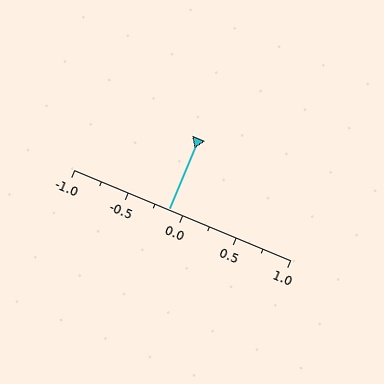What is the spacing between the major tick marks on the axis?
The major ticks are spaced 0.5 apart.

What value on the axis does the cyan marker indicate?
The marker indicates approximately -0.12.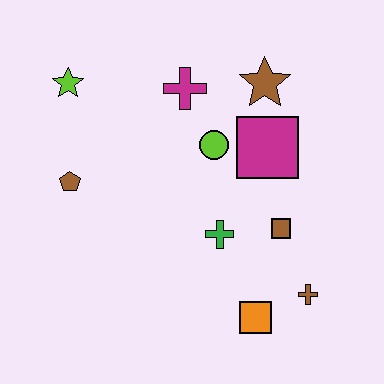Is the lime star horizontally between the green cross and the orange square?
No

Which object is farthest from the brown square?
The lime star is farthest from the brown square.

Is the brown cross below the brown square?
Yes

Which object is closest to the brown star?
The magenta square is closest to the brown star.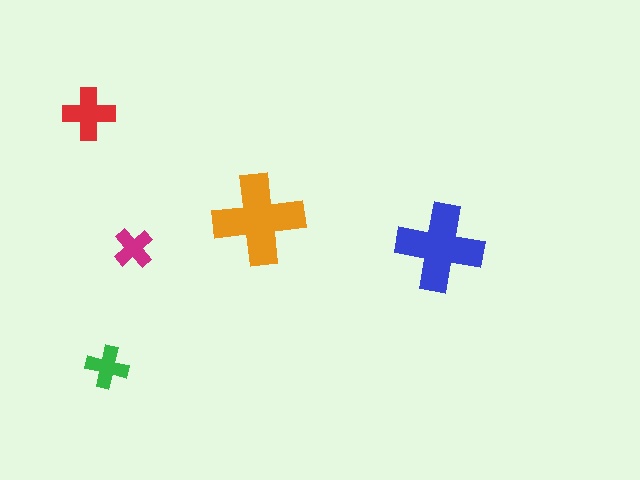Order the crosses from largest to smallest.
the orange one, the blue one, the red one, the green one, the magenta one.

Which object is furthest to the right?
The blue cross is rightmost.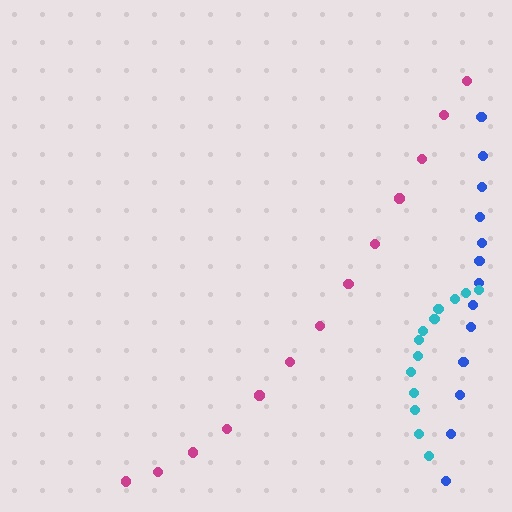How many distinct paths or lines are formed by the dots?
There are 3 distinct paths.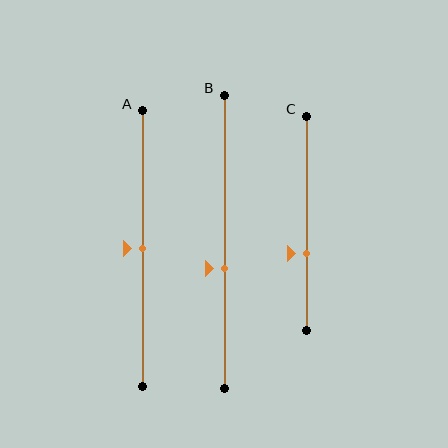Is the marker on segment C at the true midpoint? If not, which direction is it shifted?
No, the marker on segment C is shifted downward by about 14% of the segment length.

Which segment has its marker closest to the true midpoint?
Segment A has its marker closest to the true midpoint.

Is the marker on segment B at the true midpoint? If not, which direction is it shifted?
No, the marker on segment B is shifted downward by about 9% of the segment length.